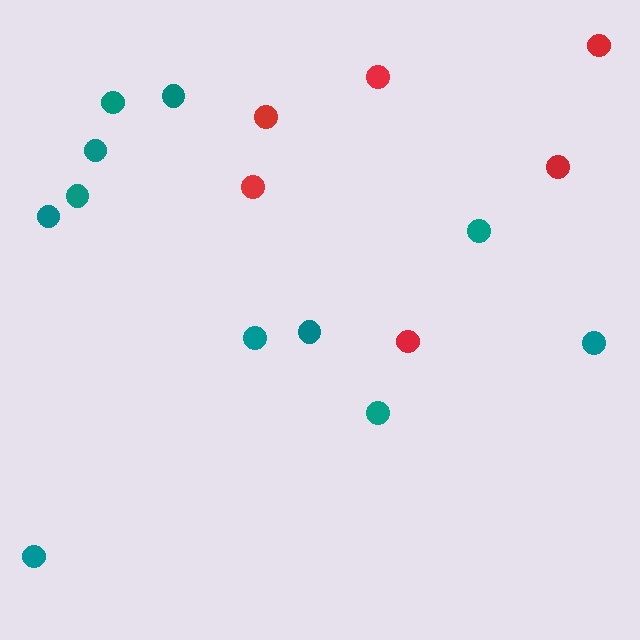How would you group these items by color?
There are 2 groups: one group of red circles (6) and one group of teal circles (11).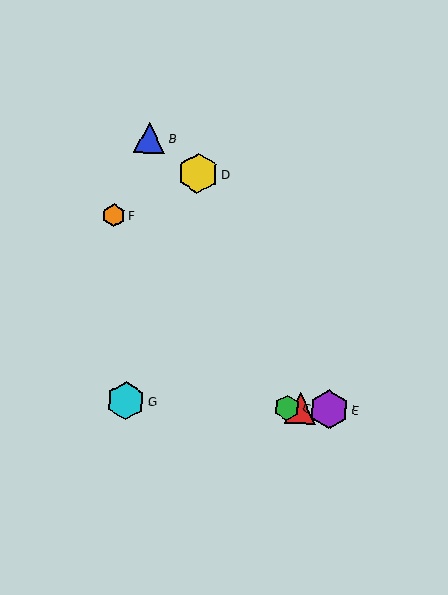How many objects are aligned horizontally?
4 objects (A, C, E, G) are aligned horizontally.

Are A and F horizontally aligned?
No, A is at y≈408 and F is at y≈215.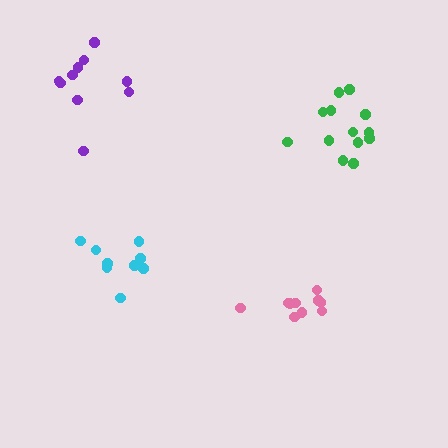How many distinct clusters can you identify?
There are 4 distinct clusters.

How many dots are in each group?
Group 1: 10 dots, Group 2: 9 dots, Group 3: 13 dots, Group 4: 10 dots (42 total).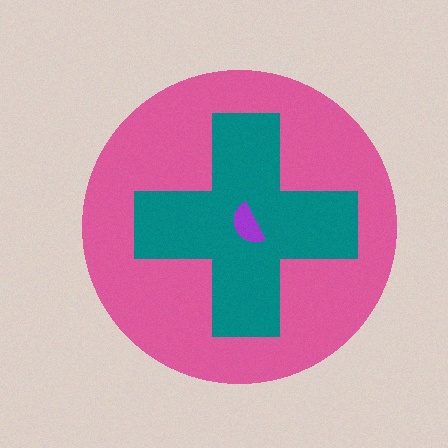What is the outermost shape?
The pink circle.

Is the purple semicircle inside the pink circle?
Yes.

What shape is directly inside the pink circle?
The teal cross.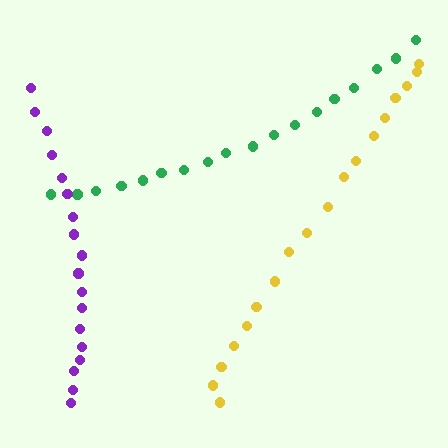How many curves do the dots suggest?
There are 3 distinct paths.